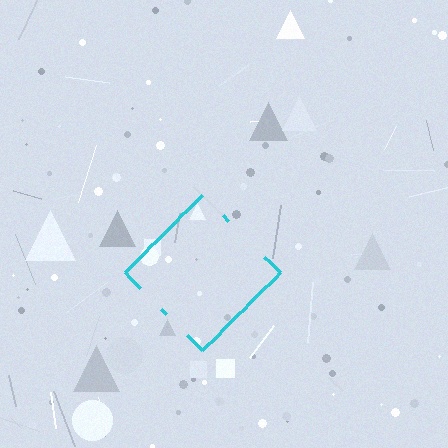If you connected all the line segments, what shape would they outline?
They would outline a diamond.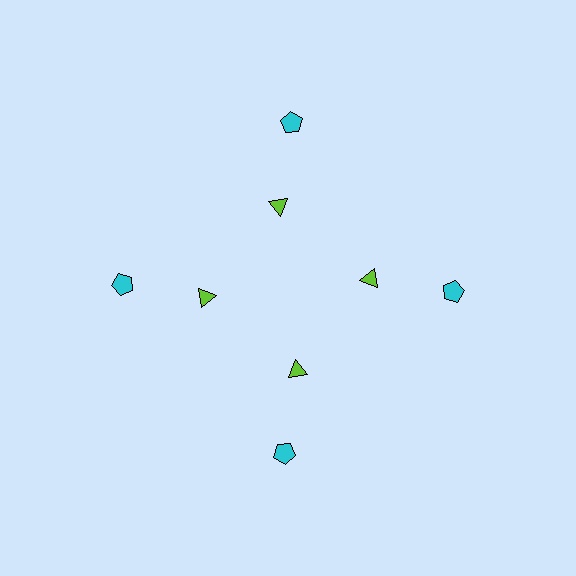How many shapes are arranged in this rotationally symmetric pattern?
There are 8 shapes, arranged in 4 groups of 2.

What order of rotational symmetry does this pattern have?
This pattern has 4-fold rotational symmetry.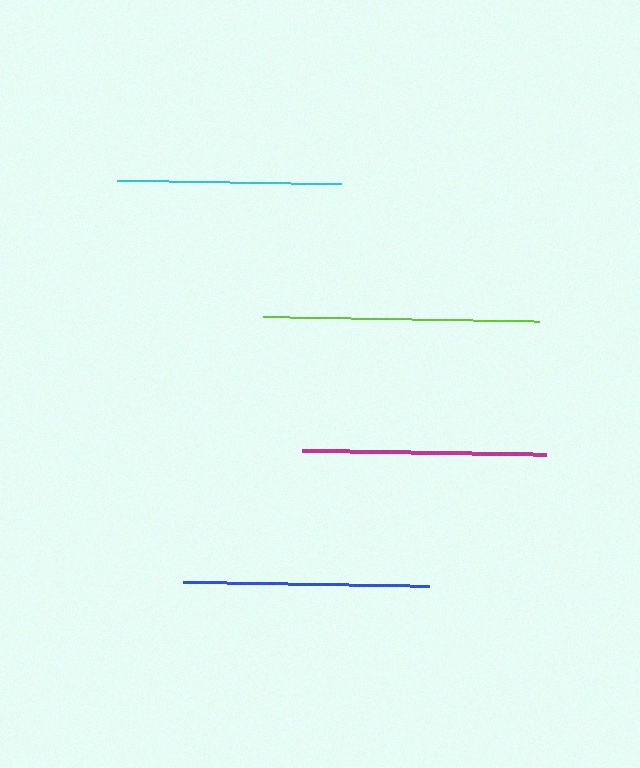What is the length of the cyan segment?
The cyan segment is approximately 224 pixels long.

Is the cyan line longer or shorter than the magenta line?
The magenta line is longer than the cyan line.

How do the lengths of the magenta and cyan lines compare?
The magenta and cyan lines are approximately the same length.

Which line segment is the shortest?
The cyan line is the shortest at approximately 224 pixels.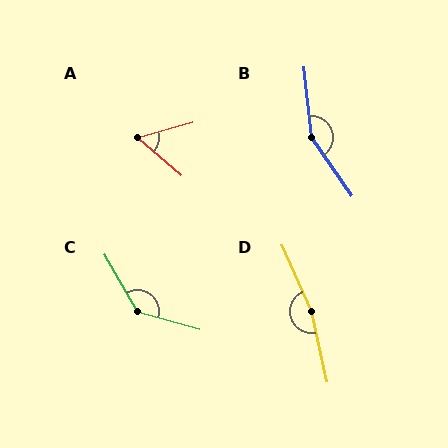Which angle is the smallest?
A, at approximately 56 degrees.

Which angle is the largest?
D, at approximately 169 degrees.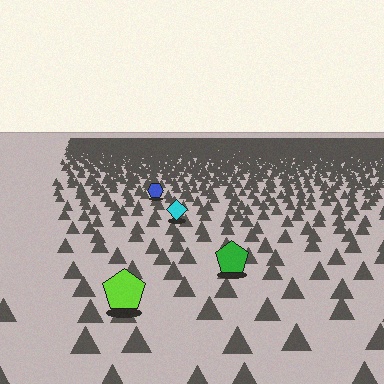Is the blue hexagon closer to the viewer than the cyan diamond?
No. The cyan diamond is closer — you can tell from the texture gradient: the ground texture is coarser near it.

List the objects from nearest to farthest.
From nearest to farthest: the lime pentagon, the green pentagon, the cyan diamond, the blue hexagon.